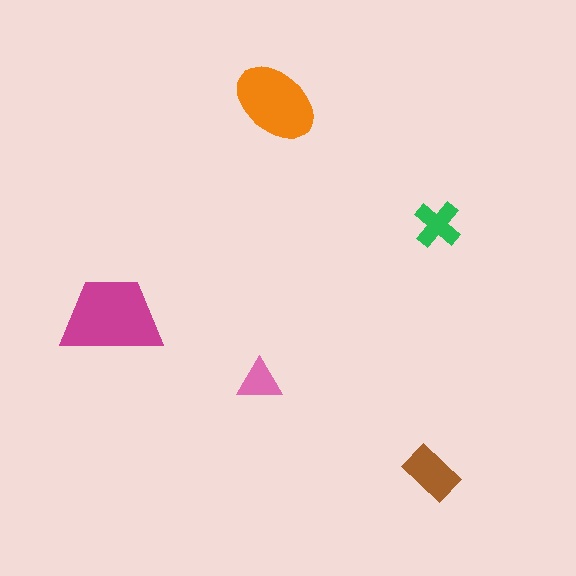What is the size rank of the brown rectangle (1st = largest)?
3rd.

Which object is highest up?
The orange ellipse is topmost.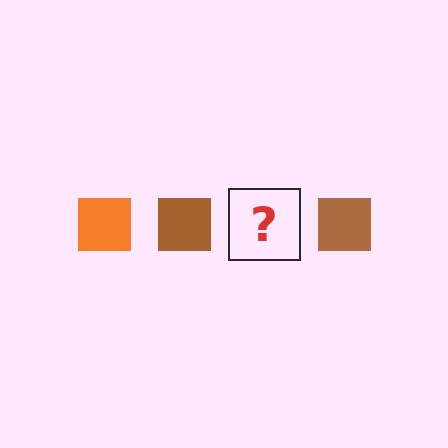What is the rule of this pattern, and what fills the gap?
The rule is that the pattern cycles through orange, brown squares. The gap should be filled with an orange square.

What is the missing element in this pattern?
The missing element is an orange square.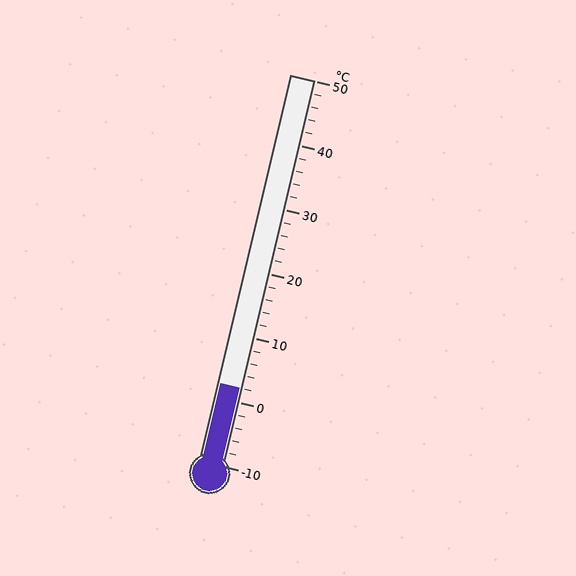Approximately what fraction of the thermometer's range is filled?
The thermometer is filled to approximately 20% of its range.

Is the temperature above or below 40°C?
The temperature is below 40°C.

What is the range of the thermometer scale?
The thermometer scale ranges from -10°C to 50°C.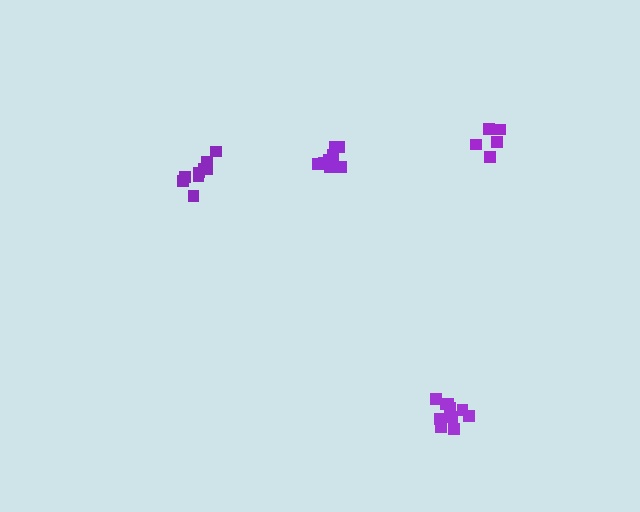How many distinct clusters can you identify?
There are 4 distinct clusters.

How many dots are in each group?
Group 1: 8 dots, Group 2: 10 dots, Group 3: 10 dots, Group 4: 5 dots (33 total).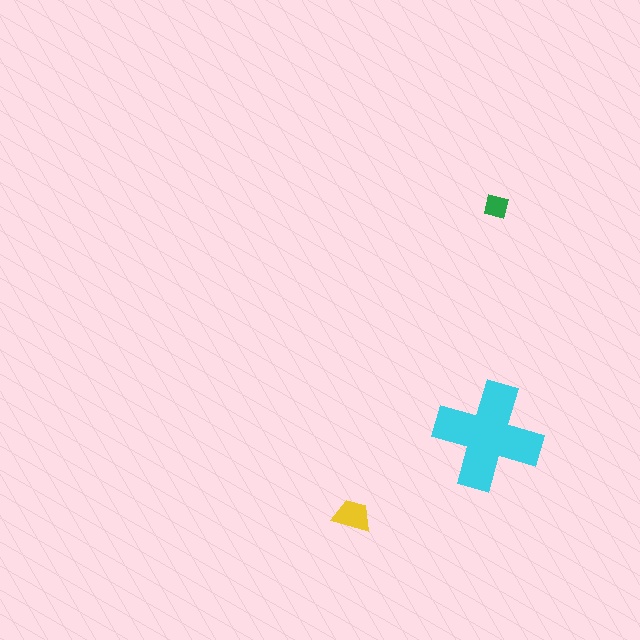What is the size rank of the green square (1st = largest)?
3rd.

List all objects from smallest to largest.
The green square, the yellow trapezoid, the cyan cross.